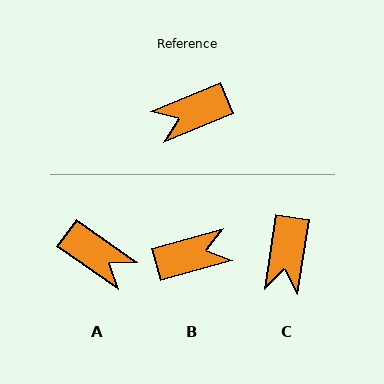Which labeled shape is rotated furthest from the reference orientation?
B, about 173 degrees away.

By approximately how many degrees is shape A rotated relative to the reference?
Approximately 123 degrees counter-clockwise.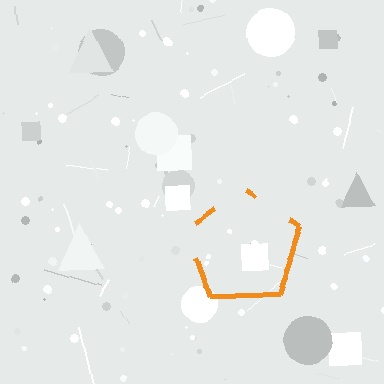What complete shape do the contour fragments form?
The contour fragments form a pentagon.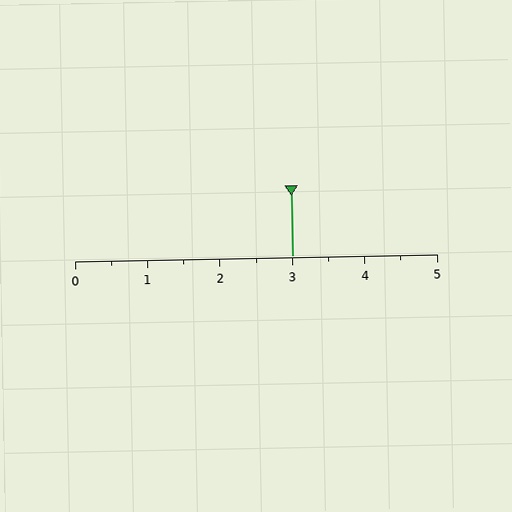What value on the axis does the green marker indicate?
The marker indicates approximately 3.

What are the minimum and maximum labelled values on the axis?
The axis runs from 0 to 5.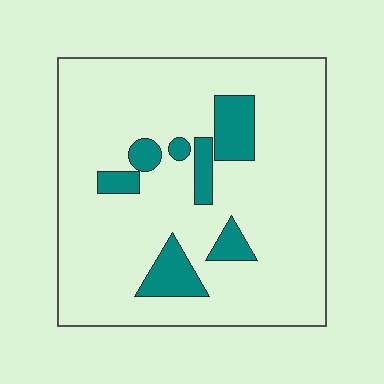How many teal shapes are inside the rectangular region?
7.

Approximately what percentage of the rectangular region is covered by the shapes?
Approximately 15%.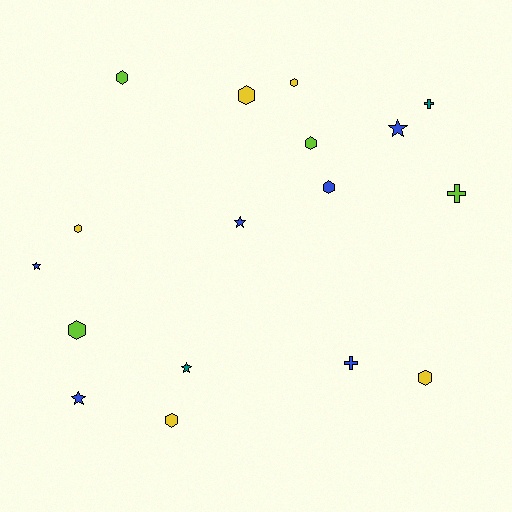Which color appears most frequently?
Blue, with 6 objects.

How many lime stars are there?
There are no lime stars.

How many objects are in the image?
There are 17 objects.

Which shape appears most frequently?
Hexagon, with 9 objects.